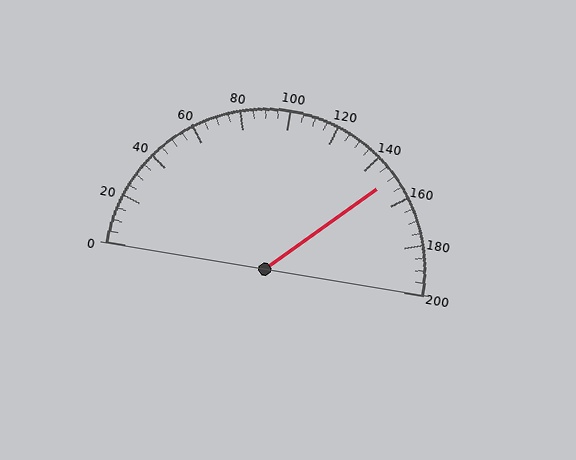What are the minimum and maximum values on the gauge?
The gauge ranges from 0 to 200.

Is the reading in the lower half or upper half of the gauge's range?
The reading is in the upper half of the range (0 to 200).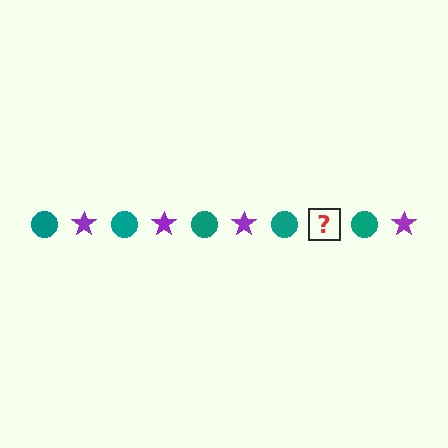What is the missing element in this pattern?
The missing element is a purple star.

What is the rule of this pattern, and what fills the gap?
The rule is that the pattern alternates between teal circle and purple star. The gap should be filled with a purple star.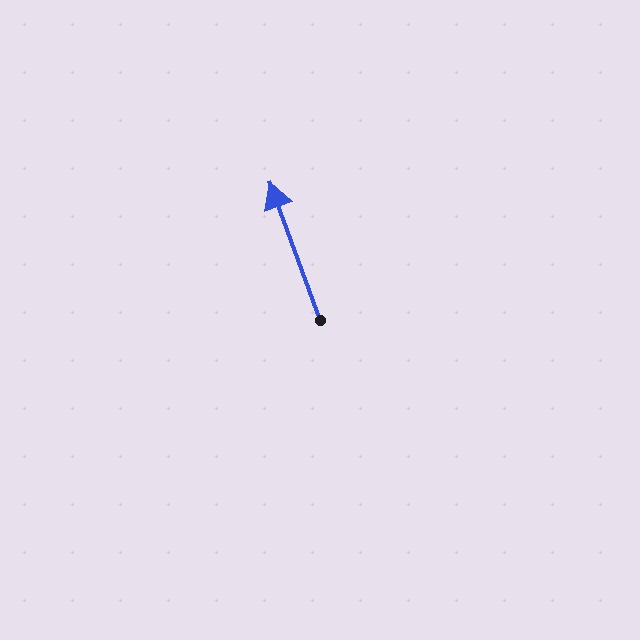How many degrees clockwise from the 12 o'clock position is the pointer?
Approximately 340 degrees.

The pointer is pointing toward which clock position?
Roughly 11 o'clock.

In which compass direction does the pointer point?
North.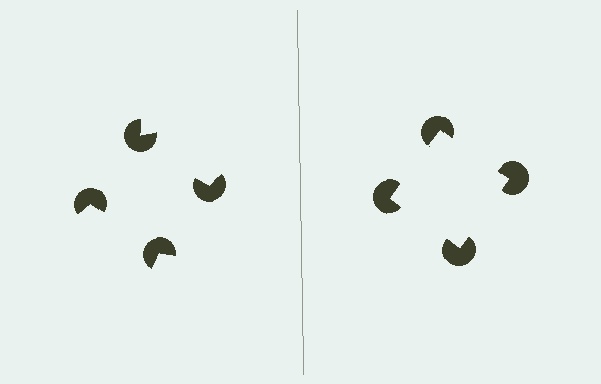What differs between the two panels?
The pac-man discs are positioned identically on both sides; only the wedge orientations differ. On the right they align to a square; on the left they are misaligned.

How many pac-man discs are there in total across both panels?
8 — 4 on each side.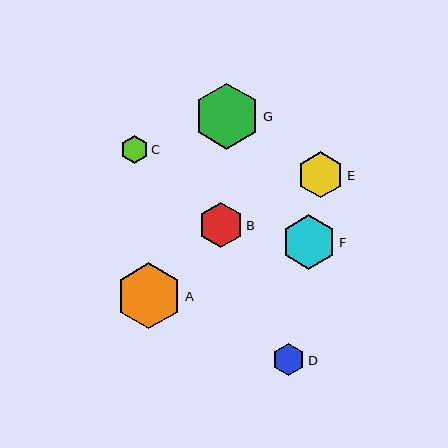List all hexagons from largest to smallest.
From largest to smallest: G, A, F, E, B, D, C.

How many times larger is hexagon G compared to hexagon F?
Hexagon G is approximately 1.2 times the size of hexagon F.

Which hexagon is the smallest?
Hexagon C is the smallest with a size of approximately 28 pixels.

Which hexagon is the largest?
Hexagon G is the largest with a size of approximately 66 pixels.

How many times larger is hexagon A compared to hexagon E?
Hexagon A is approximately 1.4 times the size of hexagon E.